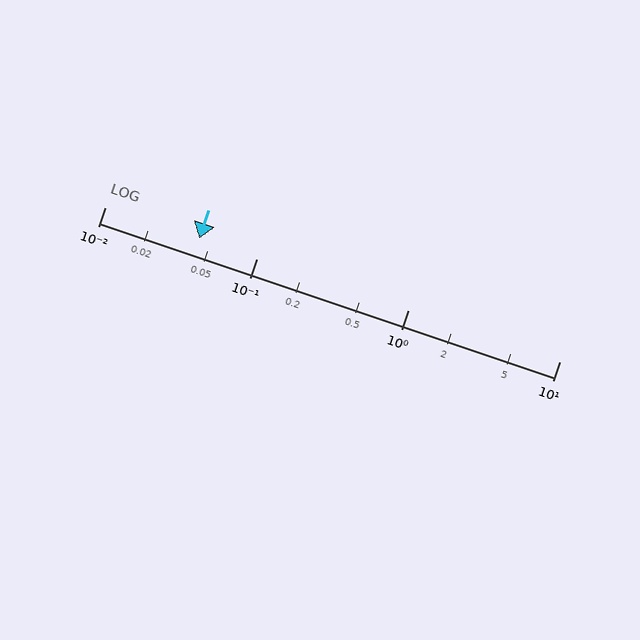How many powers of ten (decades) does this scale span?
The scale spans 3 decades, from 0.01 to 10.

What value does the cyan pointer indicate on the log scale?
The pointer indicates approximately 0.042.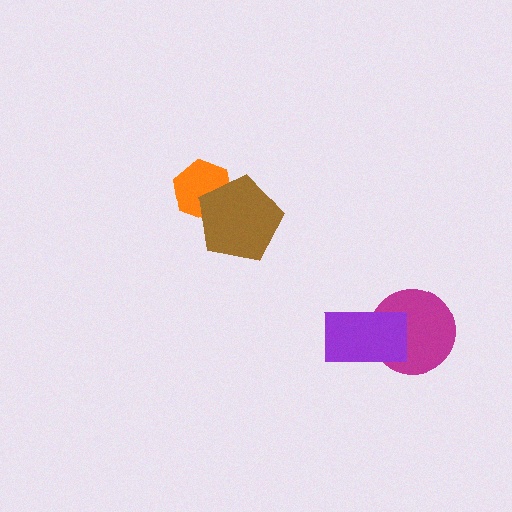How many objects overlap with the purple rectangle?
1 object overlaps with the purple rectangle.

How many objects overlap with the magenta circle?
1 object overlaps with the magenta circle.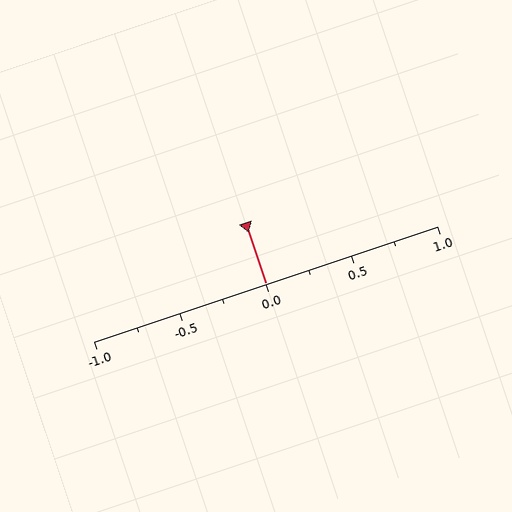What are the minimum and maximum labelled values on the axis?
The axis runs from -1.0 to 1.0.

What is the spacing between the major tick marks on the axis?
The major ticks are spaced 0.5 apart.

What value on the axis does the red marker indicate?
The marker indicates approximately 0.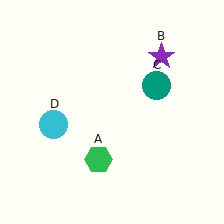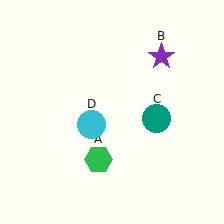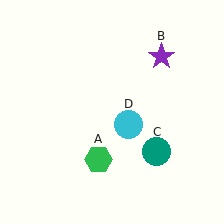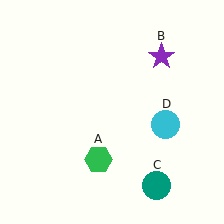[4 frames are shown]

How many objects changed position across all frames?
2 objects changed position: teal circle (object C), cyan circle (object D).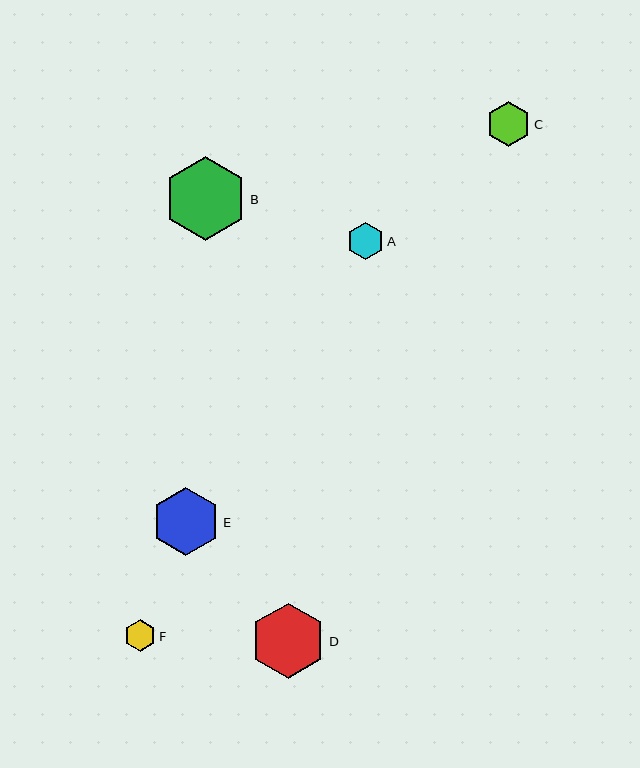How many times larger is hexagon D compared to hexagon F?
Hexagon D is approximately 2.4 times the size of hexagon F.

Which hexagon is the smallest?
Hexagon F is the smallest with a size of approximately 32 pixels.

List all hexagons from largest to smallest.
From largest to smallest: B, D, E, C, A, F.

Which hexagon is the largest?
Hexagon B is the largest with a size of approximately 84 pixels.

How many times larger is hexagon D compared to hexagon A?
Hexagon D is approximately 2.0 times the size of hexagon A.